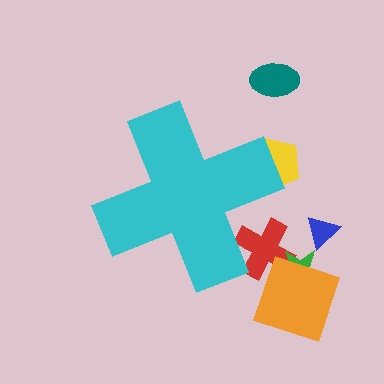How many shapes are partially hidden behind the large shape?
2 shapes are partially hidden.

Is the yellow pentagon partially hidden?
Yes, the yellow pentagon is partially hidden behind the cyan cross.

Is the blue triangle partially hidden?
No, the blue triangle is fully visible.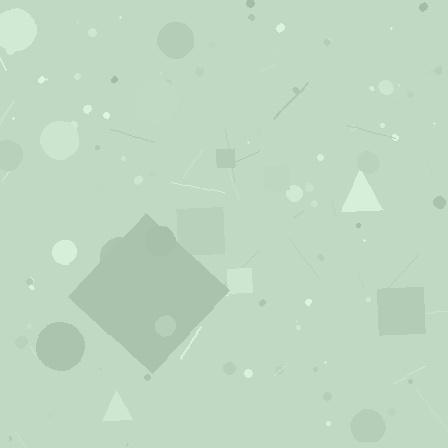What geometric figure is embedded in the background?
A diamond is embedded in the background.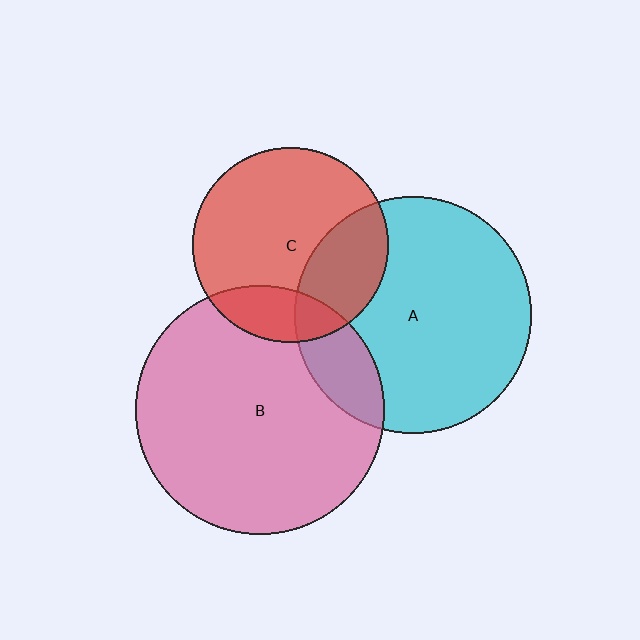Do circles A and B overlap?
Yes.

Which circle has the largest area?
Circle B (pink).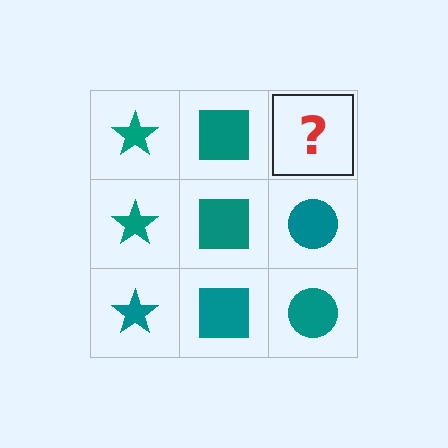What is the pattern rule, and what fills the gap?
The rule is that each column has a consistent shape. The gap should be filled with a teal circle.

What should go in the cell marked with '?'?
The missing cell should contain a teal circle.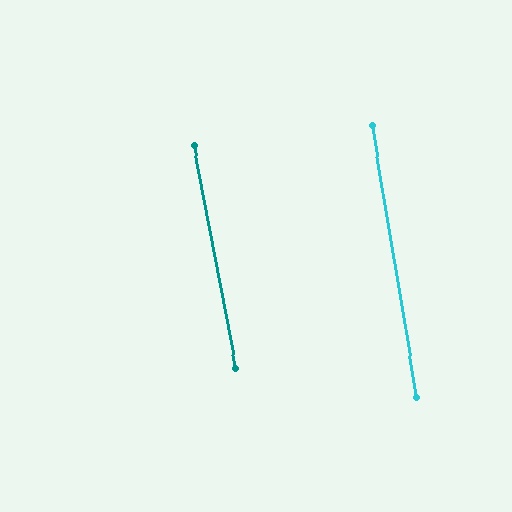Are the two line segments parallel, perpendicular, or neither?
Parallel — their directions differ by only 1.2°.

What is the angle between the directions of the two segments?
Approximately 1 degree.